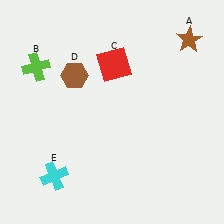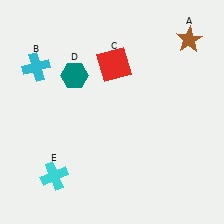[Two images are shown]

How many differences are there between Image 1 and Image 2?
There are 2 differences between the two images.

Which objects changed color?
B changed from lime to cyan. D changed from brown to teal.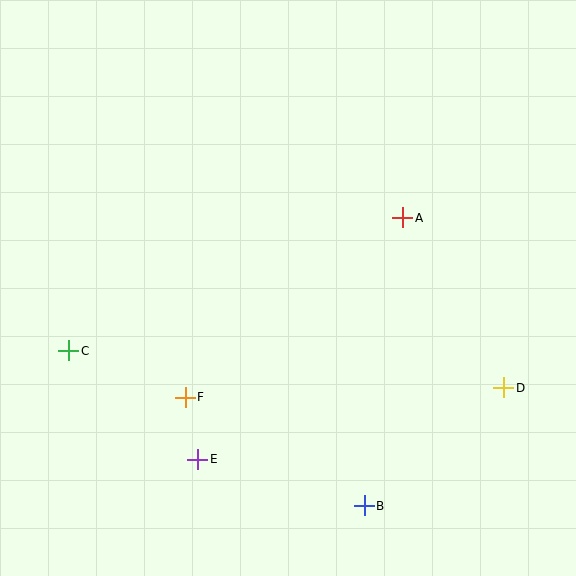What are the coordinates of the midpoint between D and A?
The midpoint between D and A is at (453, 303).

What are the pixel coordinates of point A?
Point A is at (403, 218).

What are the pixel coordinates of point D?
Point D is at (504, 388).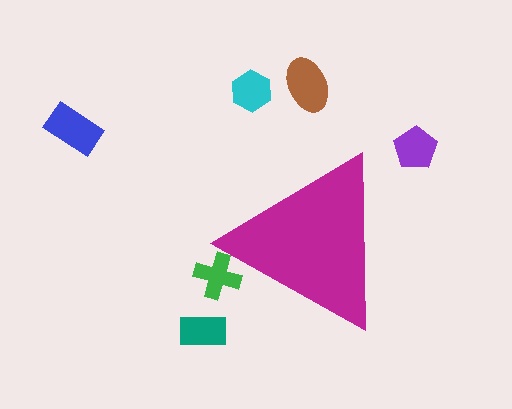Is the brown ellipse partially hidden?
No, the brown ellipse is fully visible.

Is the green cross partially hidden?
Yes, the green cross is partially hidden behind the magenta triangle.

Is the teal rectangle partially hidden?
No, the teal rectangle is fully visible.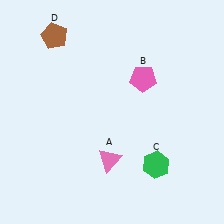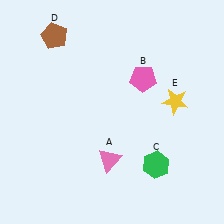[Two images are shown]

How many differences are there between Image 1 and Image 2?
There is 1 difference between the two images.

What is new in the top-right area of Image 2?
A yellow star (E) was added in the top-right area of Image 2.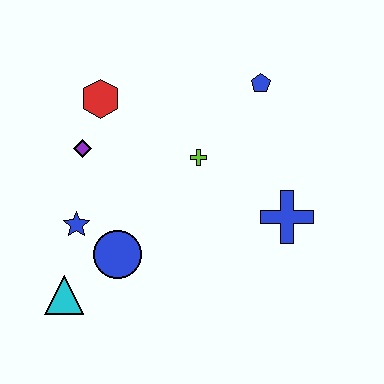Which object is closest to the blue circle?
The blue star is closest to the blue circle.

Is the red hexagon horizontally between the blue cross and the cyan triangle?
Yes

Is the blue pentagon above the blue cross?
Yes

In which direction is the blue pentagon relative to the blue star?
The blue pentagon is to the right of the blue star.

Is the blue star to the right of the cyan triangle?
Yes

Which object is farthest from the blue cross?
The cyan triangle is farthest from the blue cross.